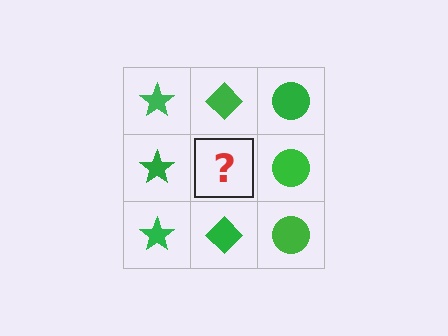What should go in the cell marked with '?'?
The missing cell should contain a green diamond.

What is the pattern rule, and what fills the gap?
The rule is that each column has a consistent shape. The gap should be filled with a green diamond.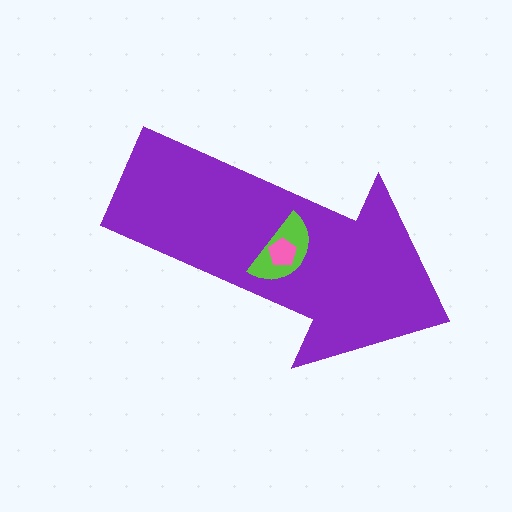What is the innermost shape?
The pink pentagon.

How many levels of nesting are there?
3.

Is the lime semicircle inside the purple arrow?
Yes.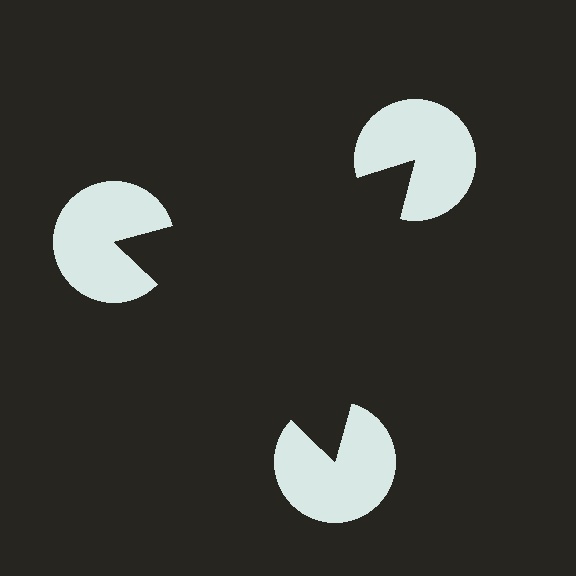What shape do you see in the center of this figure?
An illusory triangle — its edges are inferred from the aligned wedge cuts in the pac-man discs, not physically drawn.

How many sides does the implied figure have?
3 sides.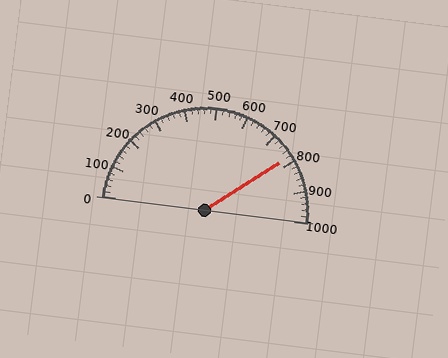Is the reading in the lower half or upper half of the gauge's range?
The reading is in the upper half of the range (0 to 1000).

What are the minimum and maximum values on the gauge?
The gauge ranges from 0 to 1000.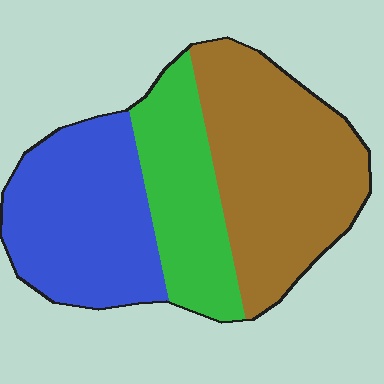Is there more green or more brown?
Brown.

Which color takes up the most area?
Brown, at roughly 40%.